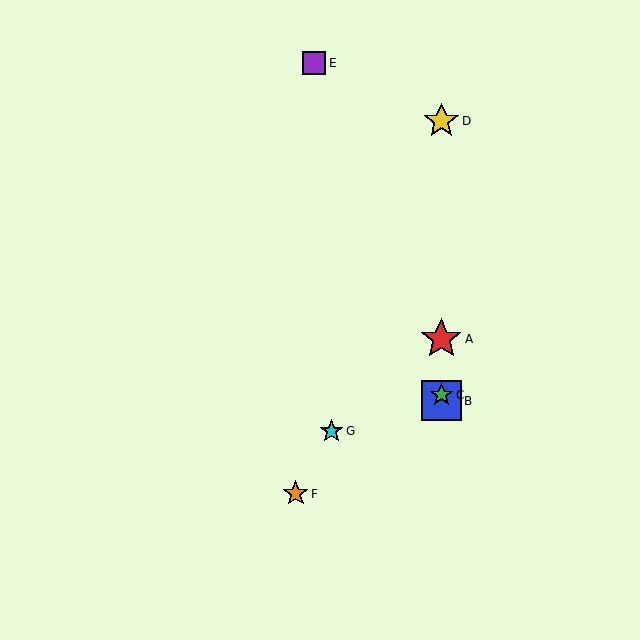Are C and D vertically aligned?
Yes, both are at x≈441.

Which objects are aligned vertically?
Objects A, B, C, D are aligned vertically.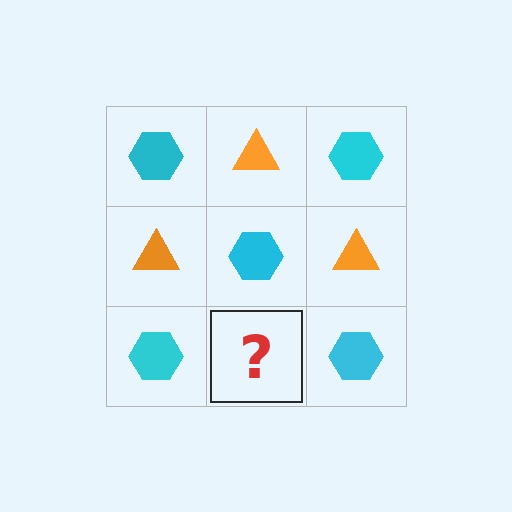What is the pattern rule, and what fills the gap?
The rule is that it alternates cyan hexagon and orange triangle in a checkerboard pattern. The gap should be filled with an orange triangle.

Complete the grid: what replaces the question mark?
The question mark should be replaced with an orange triangle.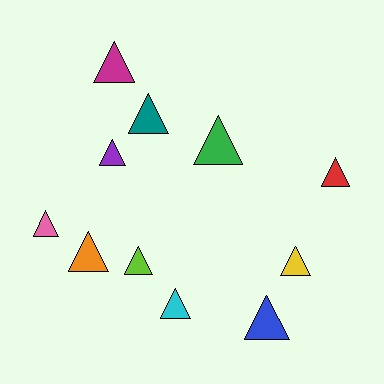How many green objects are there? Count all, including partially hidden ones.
There is 1 green object.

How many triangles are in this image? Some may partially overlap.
There are 11 triangles.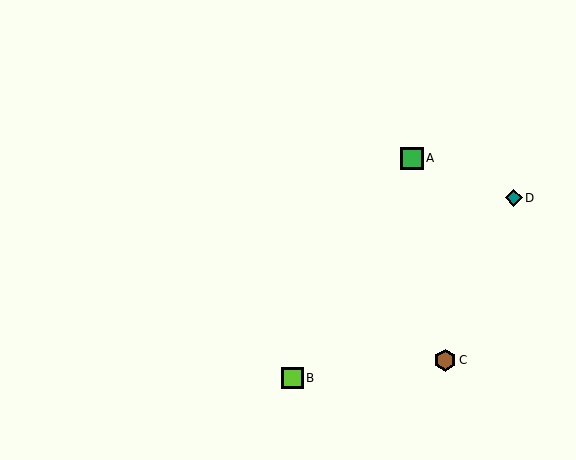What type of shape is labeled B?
Shape B is a lime square.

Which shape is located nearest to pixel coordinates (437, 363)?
The brown hexagon (labeled C) at (445, 360) is nearest to that location.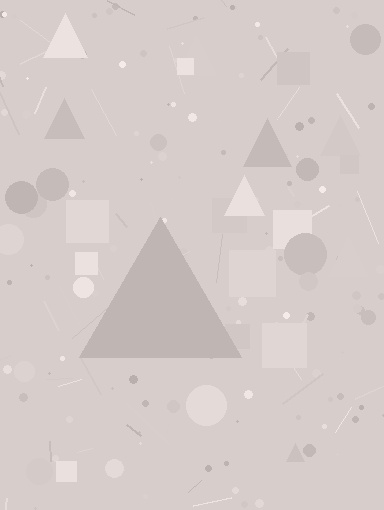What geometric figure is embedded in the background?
A triangle is embedded in the background.